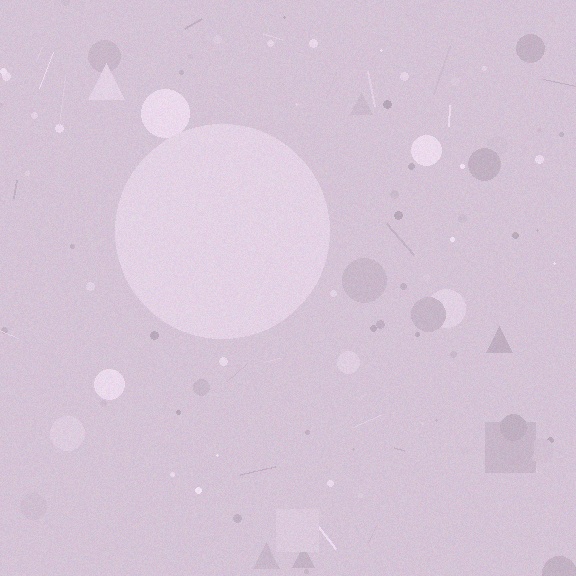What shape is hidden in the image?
A circle is hidden in the image.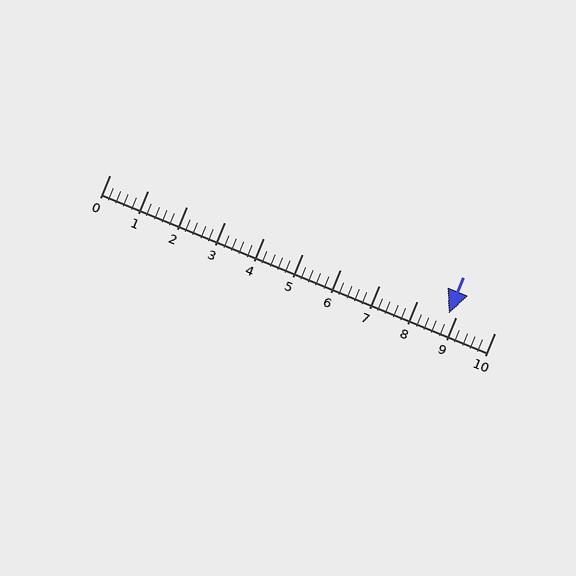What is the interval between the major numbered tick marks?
The major tick marks are spaced 1 units apart.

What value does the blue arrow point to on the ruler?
The blue arrow points to approximately 8.8.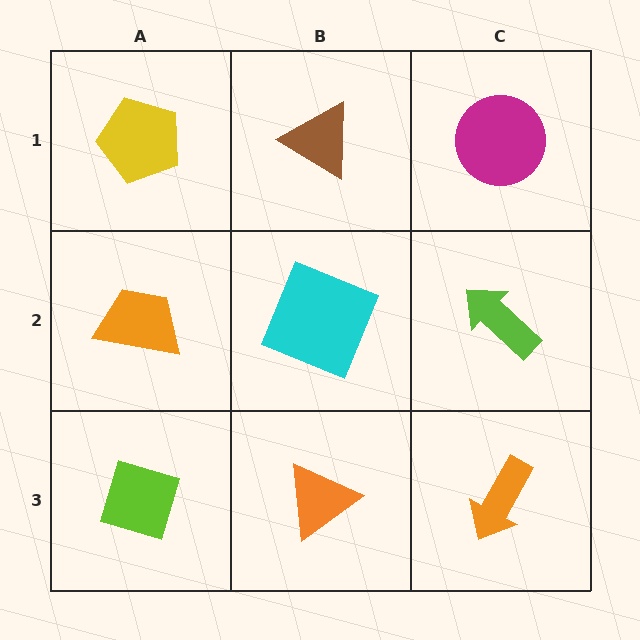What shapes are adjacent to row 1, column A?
An orange trapezoid (row 2, column A), a brown triangle (row 1, column B).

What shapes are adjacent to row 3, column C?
A lime arrow (row 2, column C), an orange triangle (row 3, column B).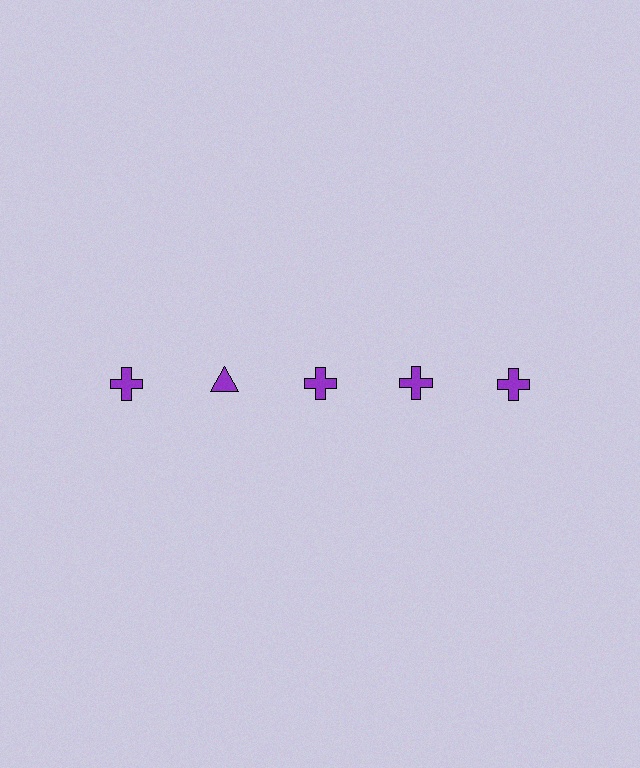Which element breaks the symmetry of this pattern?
The purple triangle in the top row, second from left column breaks the symmetry. All other shapes are purple crosses.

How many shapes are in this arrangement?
There are 5 shapes arranged in a grid pattern.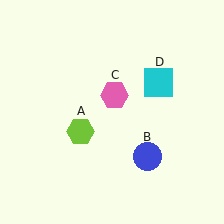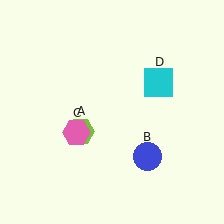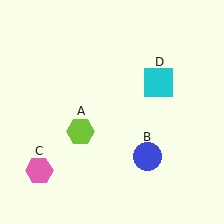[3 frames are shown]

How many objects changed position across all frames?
1 object changed position: pink hexagon (object C).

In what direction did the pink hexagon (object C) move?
The pink hexagon (object C) moved down and to the left.